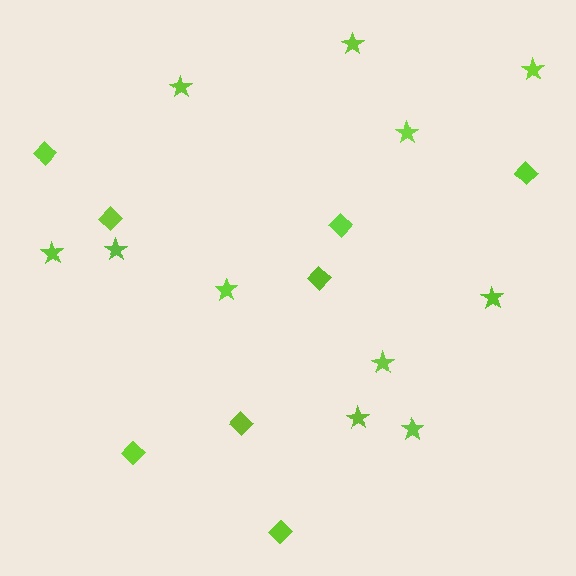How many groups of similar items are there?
There are 2 groups: one group of diamonds (8) and one group of stars (11).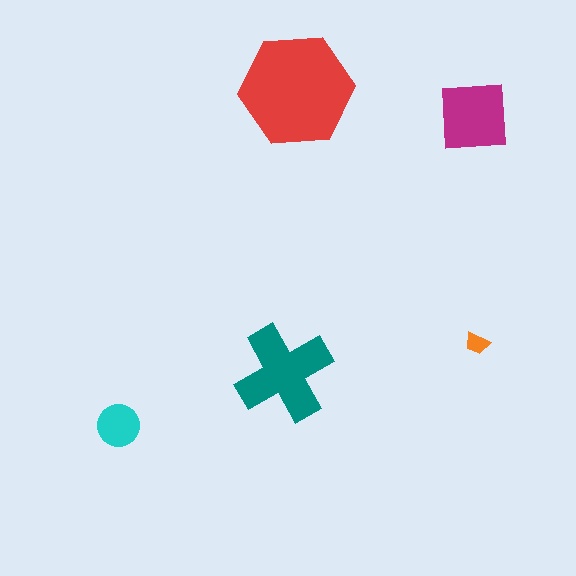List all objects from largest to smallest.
The red hexagon, the teal cross, the magenta square, the cyan circle, the orange trapezoid.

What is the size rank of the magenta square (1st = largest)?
3rd.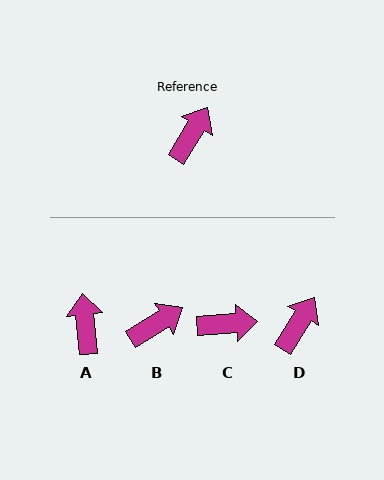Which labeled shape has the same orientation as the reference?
D.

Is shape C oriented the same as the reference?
No, it is off by about 54 degrees.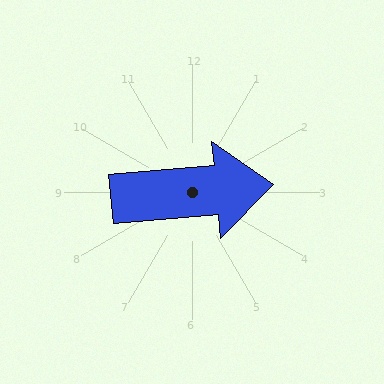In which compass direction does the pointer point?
East.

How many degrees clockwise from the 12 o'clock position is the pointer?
Approximately 85 degrees.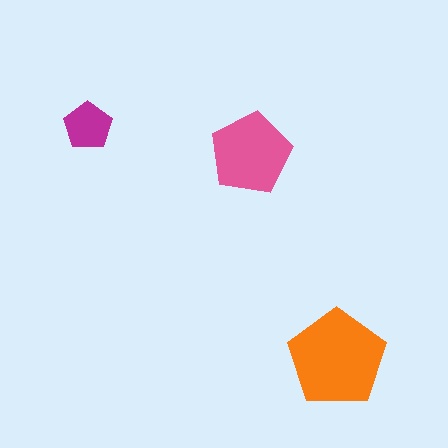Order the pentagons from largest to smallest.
the orange one, the pink one, the magenta one.